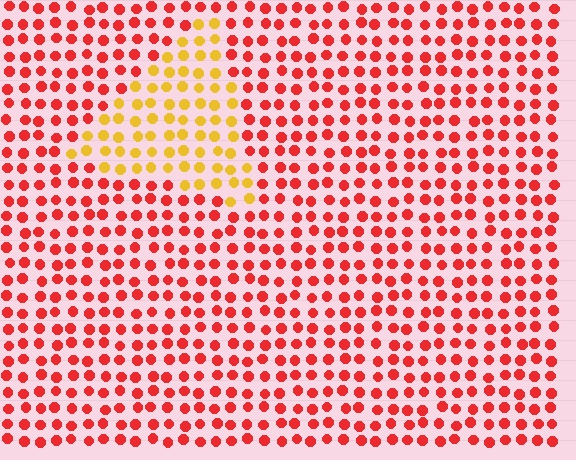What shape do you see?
I see a triangle.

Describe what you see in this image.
The image is filled with small red elements in a uniform arrangement. A triangle-shaped region is visible where the elements are tinted to a slightly different hue, forming a subtle color boundary.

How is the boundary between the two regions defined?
The boundary is defined purely by a slight shift in hue (about 48 degrees). Spacing, size, and orientation are identical on both sides.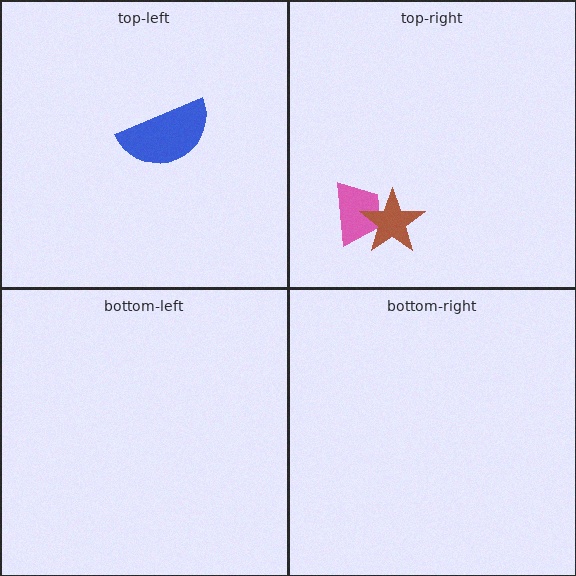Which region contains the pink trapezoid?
The top-right region.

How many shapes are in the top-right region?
2.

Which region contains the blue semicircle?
The top-left region.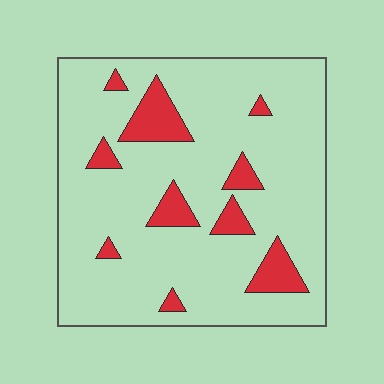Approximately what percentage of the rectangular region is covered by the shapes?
Approximately 15%.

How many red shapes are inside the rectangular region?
10.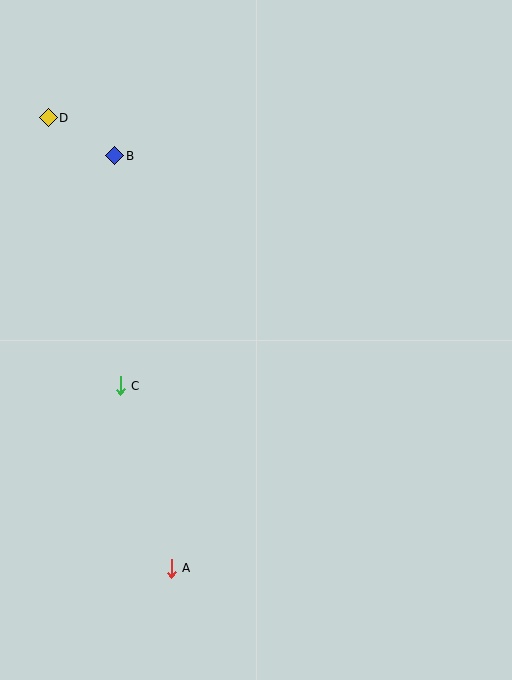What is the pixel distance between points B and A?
The distance between B and A is 417 pixels.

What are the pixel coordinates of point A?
Point A is at (171, 568).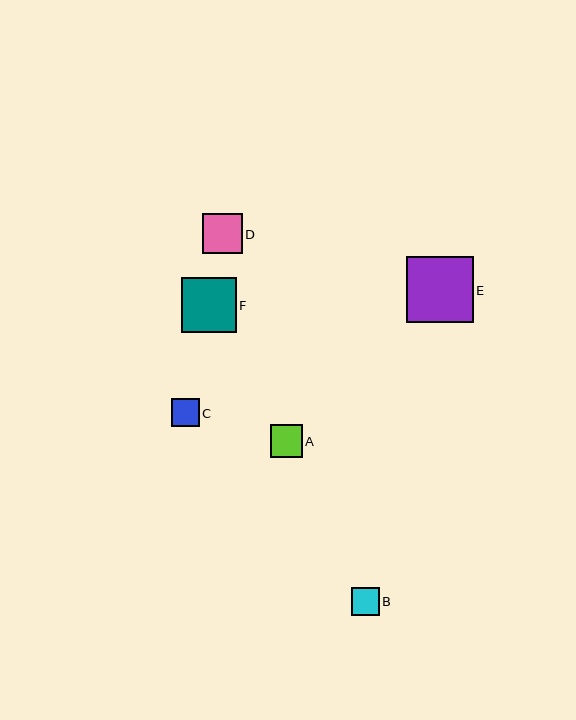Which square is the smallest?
Square B is the smallest with a size of approximately 27 pixels.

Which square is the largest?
Square E is the largest with a size of approximately 66 pixels.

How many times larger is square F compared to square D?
Square F is approximately 1.4 times the size of square D.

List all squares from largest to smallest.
From largest to smallest: E, F, D, A, C, B.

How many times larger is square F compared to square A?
Square F is approximately 1.7 times the size of square A.